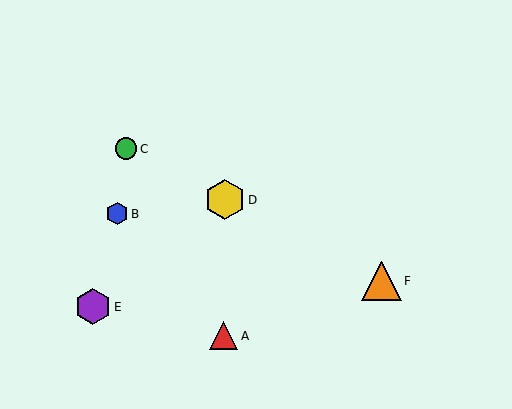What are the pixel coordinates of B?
Object B is at (117, 214).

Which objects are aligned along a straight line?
Objects C, D, F are aligned along a straight line.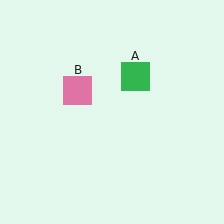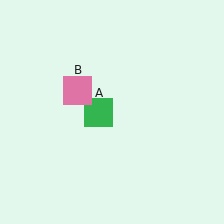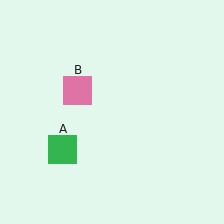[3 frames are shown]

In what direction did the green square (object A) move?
The green square (object A) moved down and to the left.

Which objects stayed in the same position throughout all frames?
Pink square (object B) remained stationary.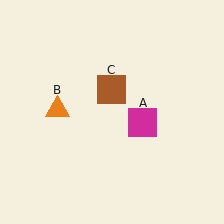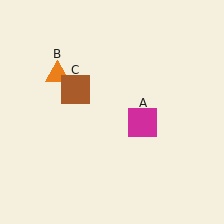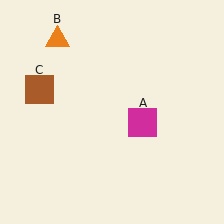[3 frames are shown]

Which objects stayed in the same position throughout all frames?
Magenta square (object A) remained stationary.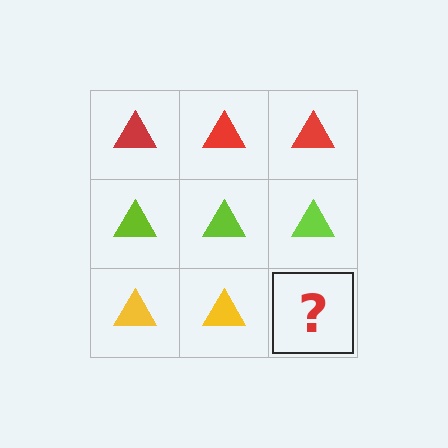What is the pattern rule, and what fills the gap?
The rule is that each row has a consistent color. The gap should be filled with a yellow triangle.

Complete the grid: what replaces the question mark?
The question mark should be replaced with a yellow triangle.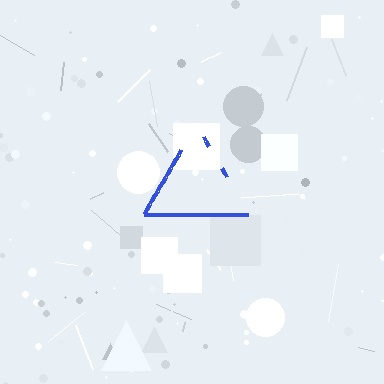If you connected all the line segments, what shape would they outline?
They would outline a triangle.